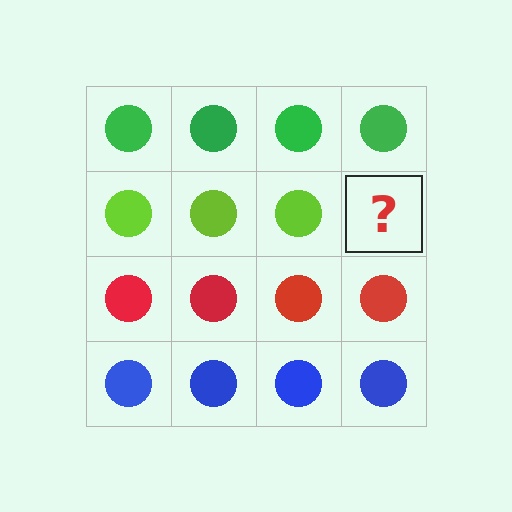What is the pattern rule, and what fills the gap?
The rule is that each row has a consistent color. The gap should be filled with a lime circle.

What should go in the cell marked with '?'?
The missing cell should contain a lime circle.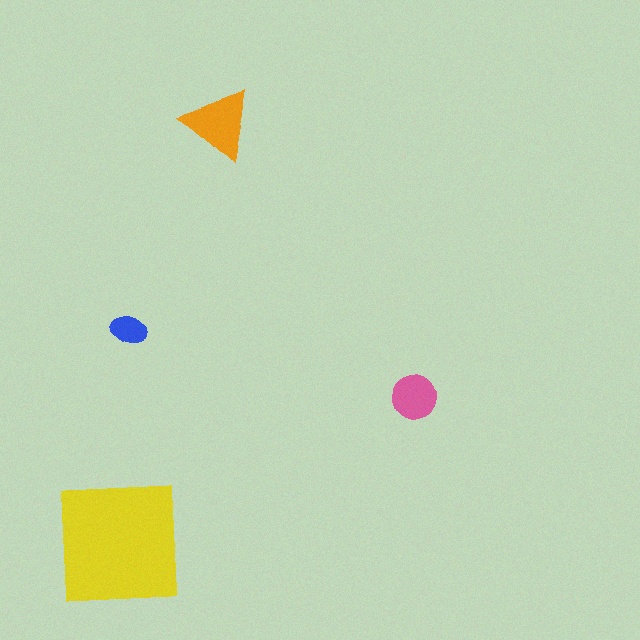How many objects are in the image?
There are 4 objects in the image.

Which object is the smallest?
The blue ellipse.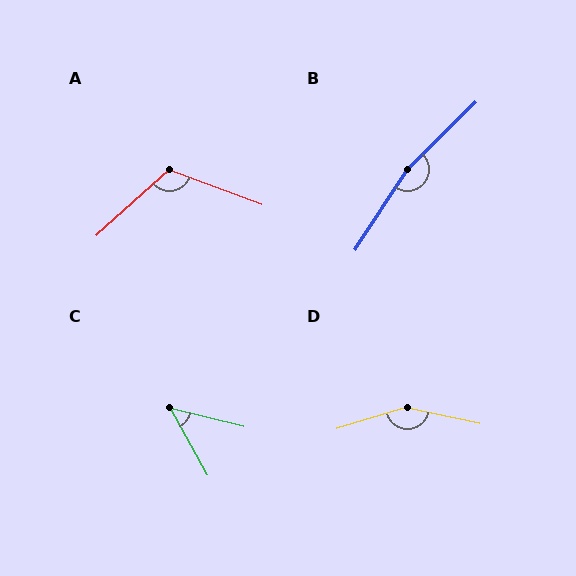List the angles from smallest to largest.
C (47°), A (118°), D (151°), B (167°).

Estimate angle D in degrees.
Approximately 151 degrees.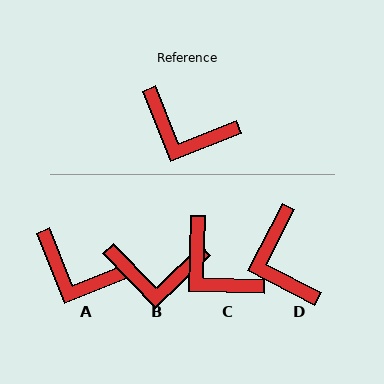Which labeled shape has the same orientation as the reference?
A.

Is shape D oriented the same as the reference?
No, it is off by about 49 degrees.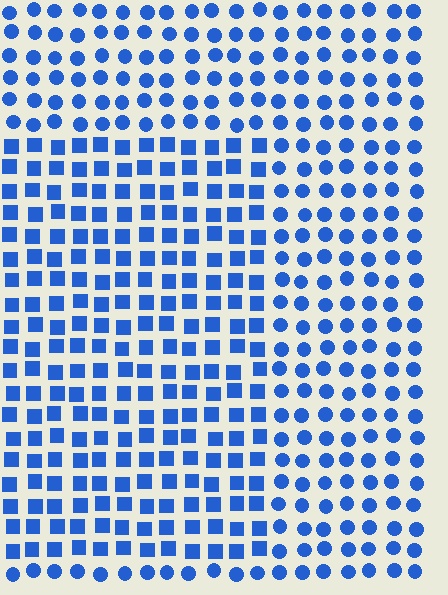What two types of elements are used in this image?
The image uses squares inside the rectangle region and circles outside it.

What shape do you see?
I see a rectangle.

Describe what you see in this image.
The image is filled with small blue elements arranged in a uniform grid. A rectangle-shaped region contains squares, while the surrounding area contains circles. The boundary is defined purely by the change in element shape.